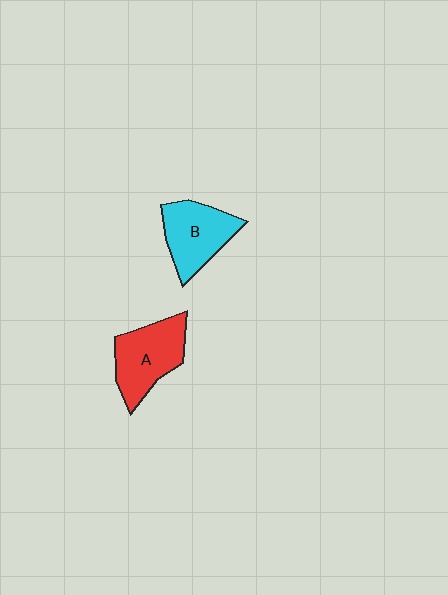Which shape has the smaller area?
Shape B (cyan).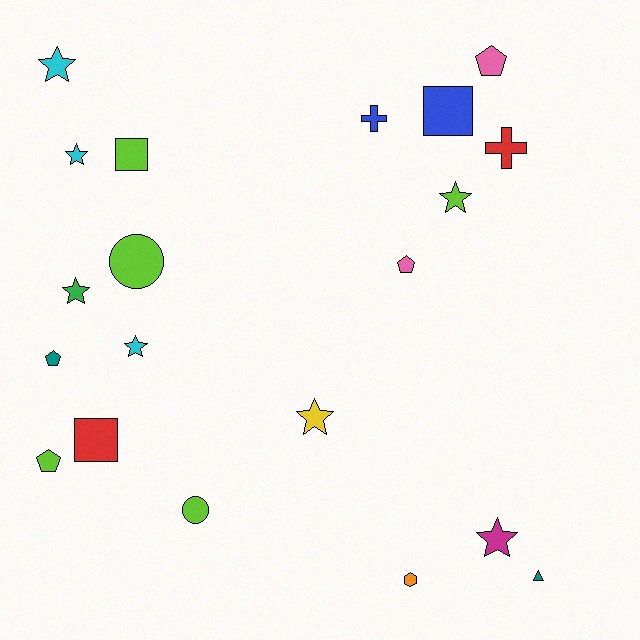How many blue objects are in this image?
There are 2 blue objects.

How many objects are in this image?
There are 20 objects.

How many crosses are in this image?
There are 2 crosses.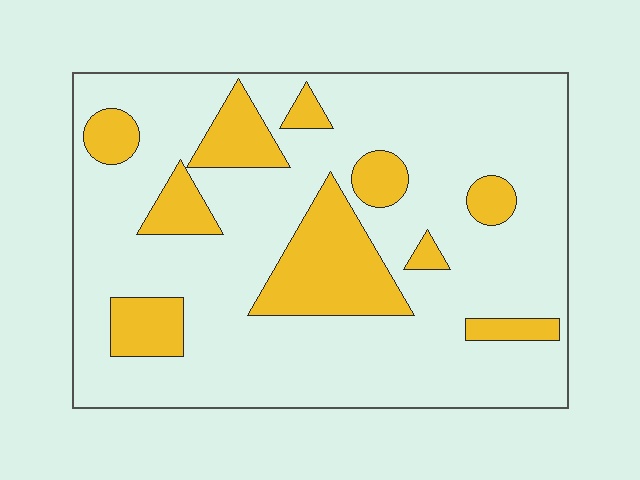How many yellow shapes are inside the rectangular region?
10.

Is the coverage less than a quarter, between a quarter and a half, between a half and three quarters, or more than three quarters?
Less than a quarter.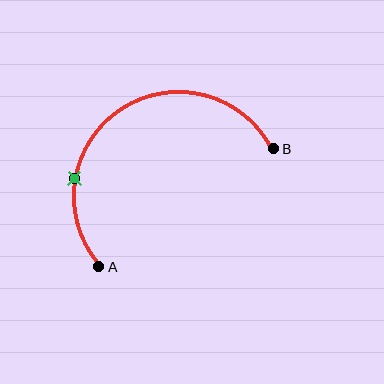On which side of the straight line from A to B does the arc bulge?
The arc bulges above and to the left of the straight line connecting A and B.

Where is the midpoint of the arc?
The arc midpoint is the point on the curve farthest from the straight line joining A and B. It sits above and to the left of that line.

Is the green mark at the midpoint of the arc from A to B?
No. The green mark lies on the arc but is closer to endpoint A. The arc midpoint would be at the point on the curve equidistant along the arc from both A and B.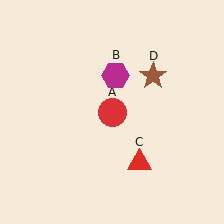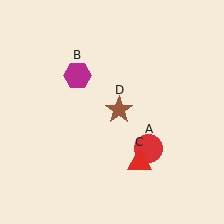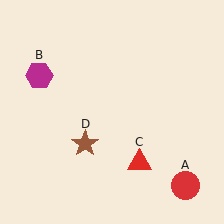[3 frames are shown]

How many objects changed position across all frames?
3 objects changed position: red circle (object A), magenta hexagon (object B), brown star (object D).